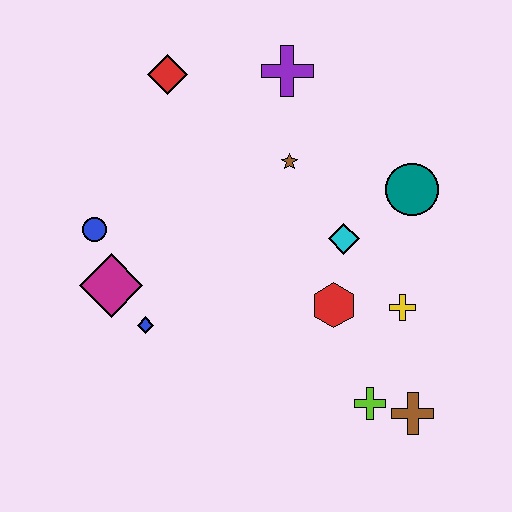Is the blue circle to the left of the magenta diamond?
Yes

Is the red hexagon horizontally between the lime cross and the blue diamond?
Yes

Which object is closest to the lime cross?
The brown cross is closest to the lime cross.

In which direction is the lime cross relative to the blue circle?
The lime cross is to the right of the blue circle.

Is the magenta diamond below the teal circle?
Yes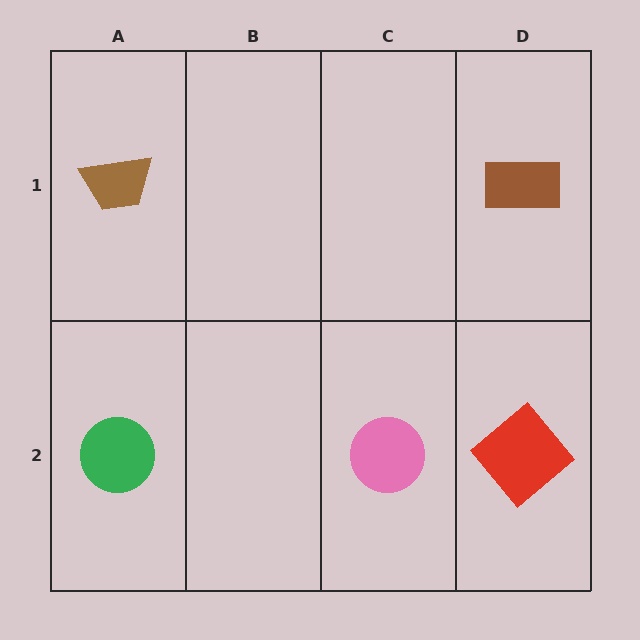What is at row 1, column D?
A brown rectangle.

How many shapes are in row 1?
2 shapes.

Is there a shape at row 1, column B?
No, that cell is empty.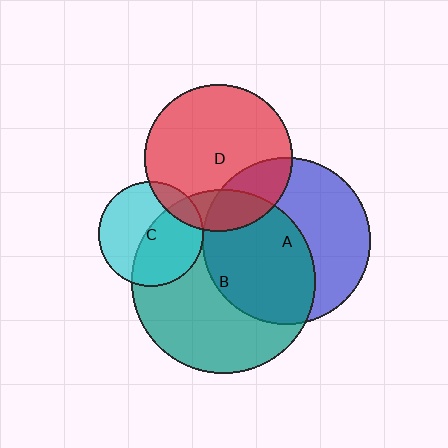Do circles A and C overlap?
Yes.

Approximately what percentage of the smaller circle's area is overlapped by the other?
Approximately 5%.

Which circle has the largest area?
Circle B (teal).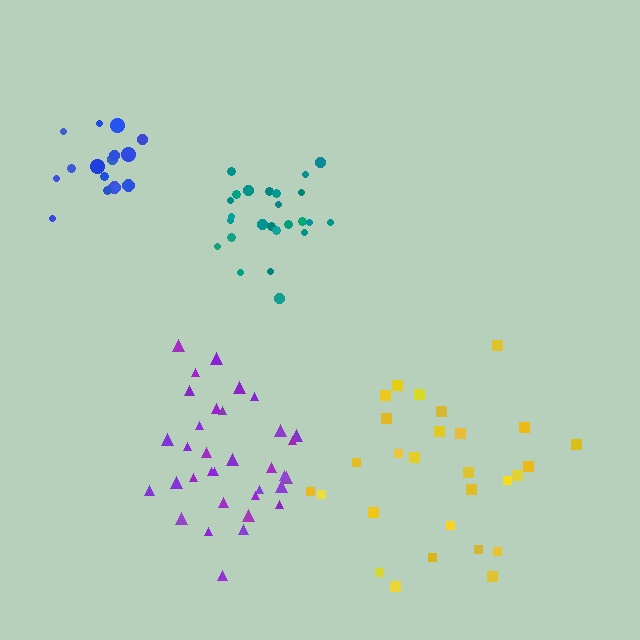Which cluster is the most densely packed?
Teal.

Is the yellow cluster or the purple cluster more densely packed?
Purple.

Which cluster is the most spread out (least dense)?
Yellow.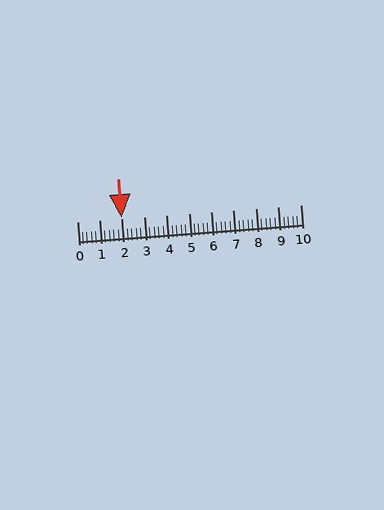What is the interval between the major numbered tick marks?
The major tick marks are spaced 1 units apart.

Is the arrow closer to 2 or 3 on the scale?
The arrow is closer to 2.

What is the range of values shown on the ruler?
The ruler shows values from 0 to 10.